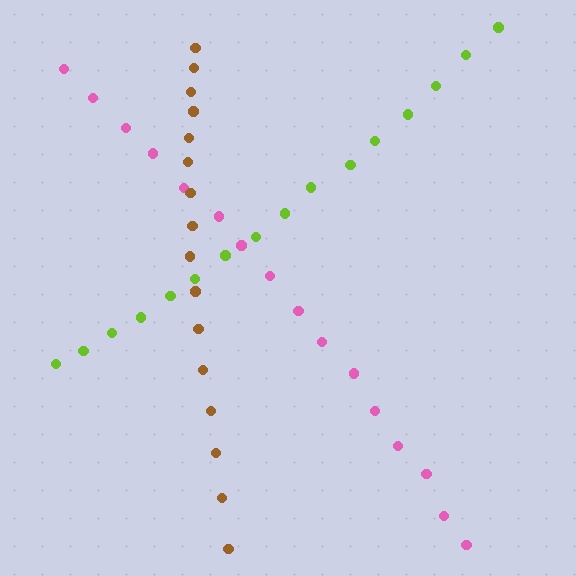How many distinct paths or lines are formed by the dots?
There are 3 distinct paths.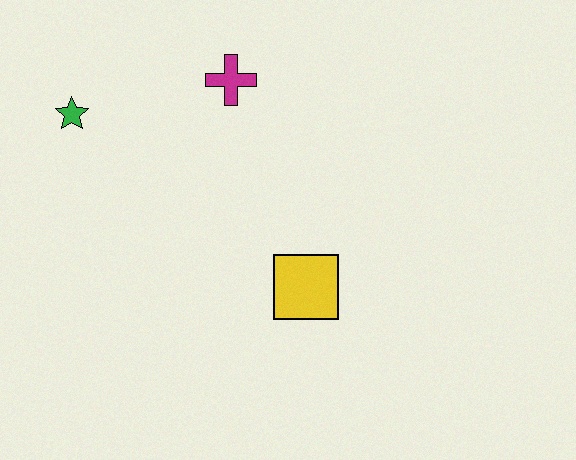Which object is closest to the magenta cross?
The green star is closest to the magenta cross.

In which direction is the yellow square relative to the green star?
The yellow square is to the right of the green star.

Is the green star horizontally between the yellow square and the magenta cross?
No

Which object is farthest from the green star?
The yellow square is farthest from the green star.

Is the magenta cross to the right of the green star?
Yes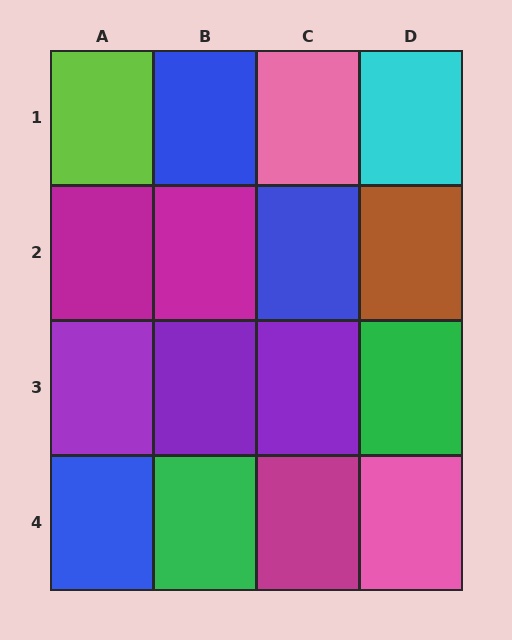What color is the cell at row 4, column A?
Blue.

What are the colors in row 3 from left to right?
Purple, purple, purple, green.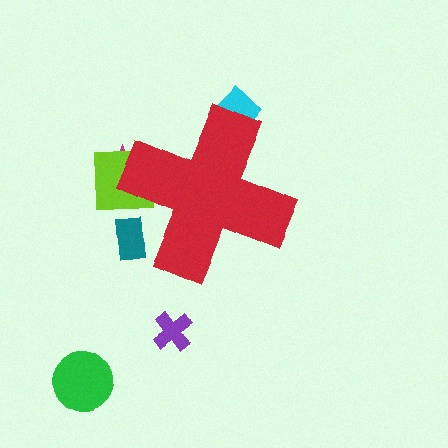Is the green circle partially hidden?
No, the green circle is fully visible.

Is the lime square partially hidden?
Yes, the lime square is partially hidden behind the red cross.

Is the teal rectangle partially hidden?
Yes, the teal rectangle is partially hidden behind the red cross.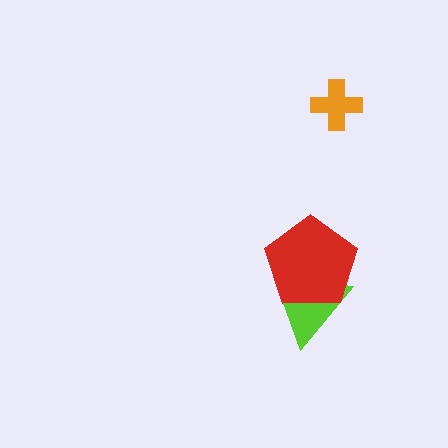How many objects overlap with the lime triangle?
1 object overlaps with the lime triangle.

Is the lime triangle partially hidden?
Yes, it is partially covered by another shape.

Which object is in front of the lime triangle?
The red pentagon is in front of the lime triangle.